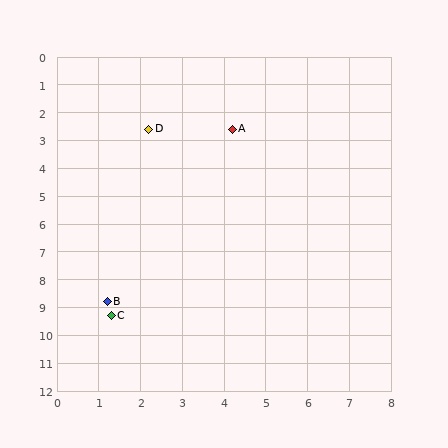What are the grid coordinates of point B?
Point B is at approximately (1.2, 8.8).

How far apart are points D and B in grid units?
Points D and B are about 6.3 grid units apart.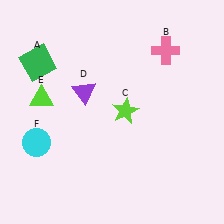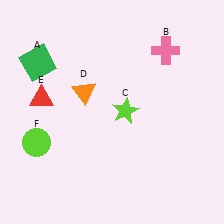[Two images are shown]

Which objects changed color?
D changed from purple to orange. E changed from lime to red. F changed from cyan to lime.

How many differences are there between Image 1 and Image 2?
There are 3 differences between the two images.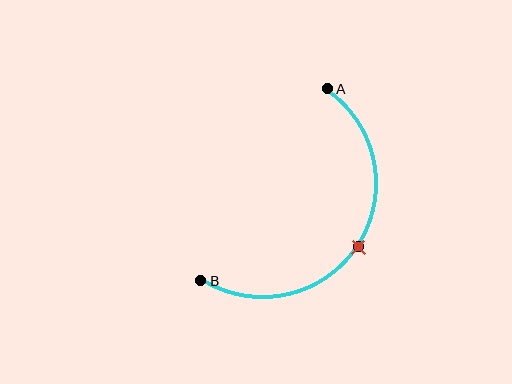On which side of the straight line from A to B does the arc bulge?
The arc bulges to the right of the straight line connecting A and B.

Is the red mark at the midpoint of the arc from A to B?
Yes. The red mark lies on the arc at equal arc-length from both A and B — it is the arc midpoint.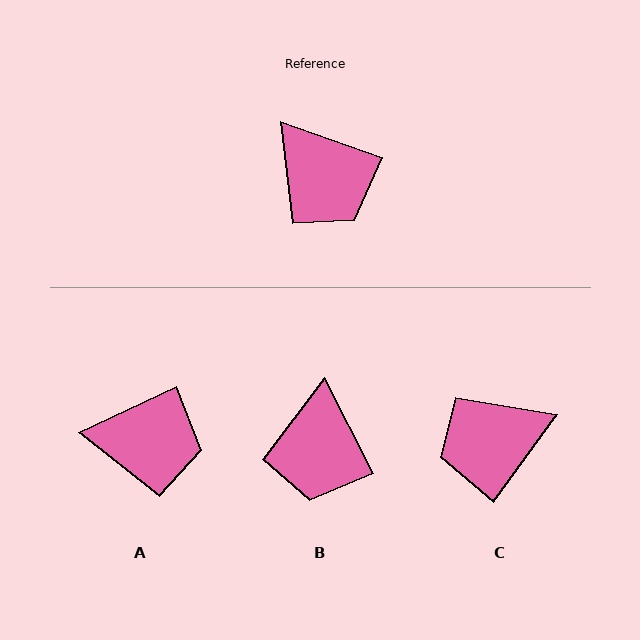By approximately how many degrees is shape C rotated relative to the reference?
Approximately 107 degrees clockwise.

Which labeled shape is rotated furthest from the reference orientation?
C, about 107 degrees away.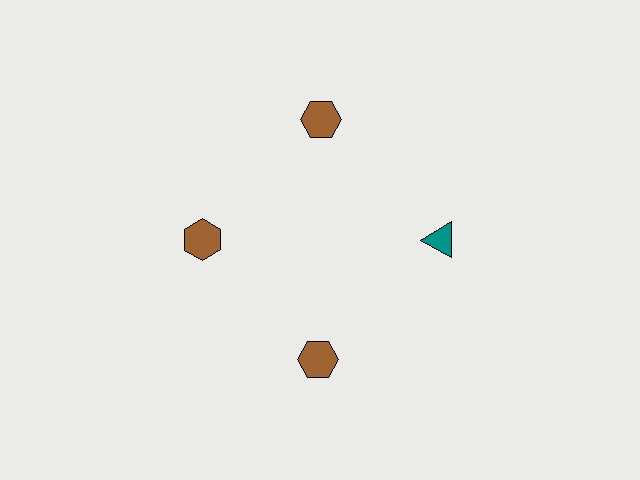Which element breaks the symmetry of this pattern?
The teal triangle at roughly the 3 o'clock position breaks the symmetry. All other shapes are brown hexagons.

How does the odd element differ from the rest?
It differs in both color (teal instead of brown) and shape (triangle instead of hexagon).